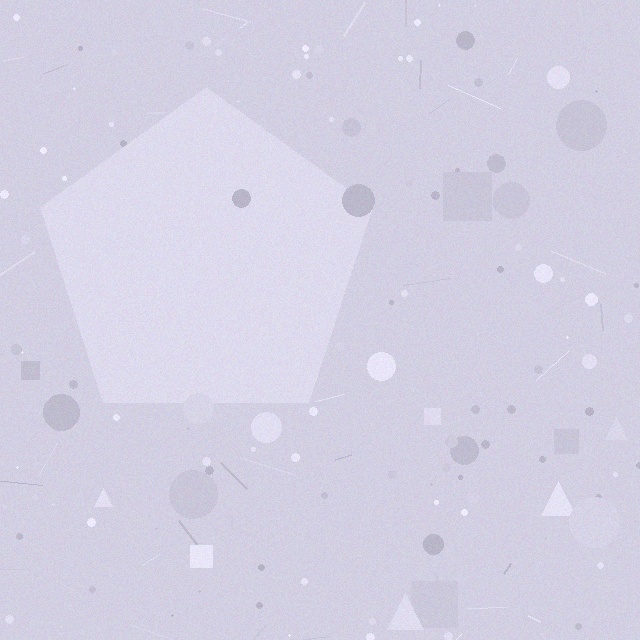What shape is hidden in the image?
A pentagon is hidden in the image.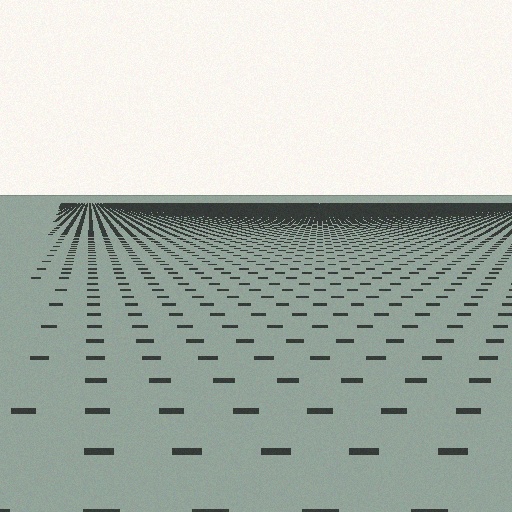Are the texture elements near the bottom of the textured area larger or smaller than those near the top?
Larger. Near the bottom, elements are closer to the viewer and appear at a bigger on-screen size.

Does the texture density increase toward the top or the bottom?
Density increases toward the top.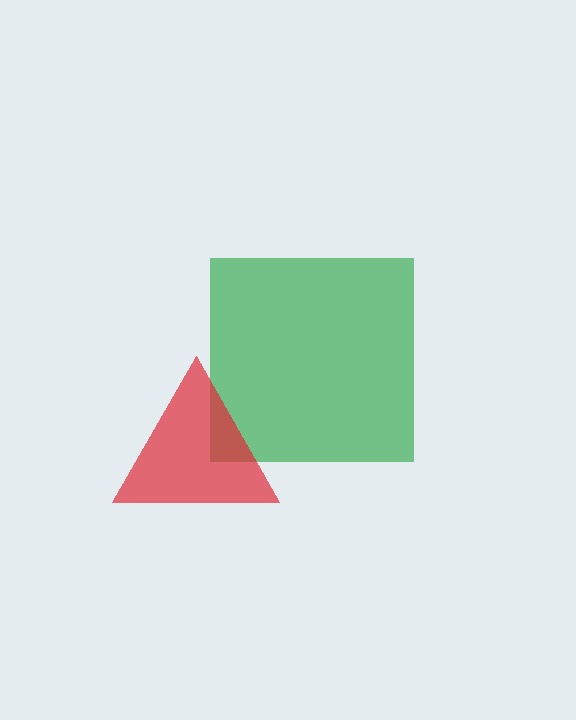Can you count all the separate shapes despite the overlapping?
Yes, there are 2 separate shapes.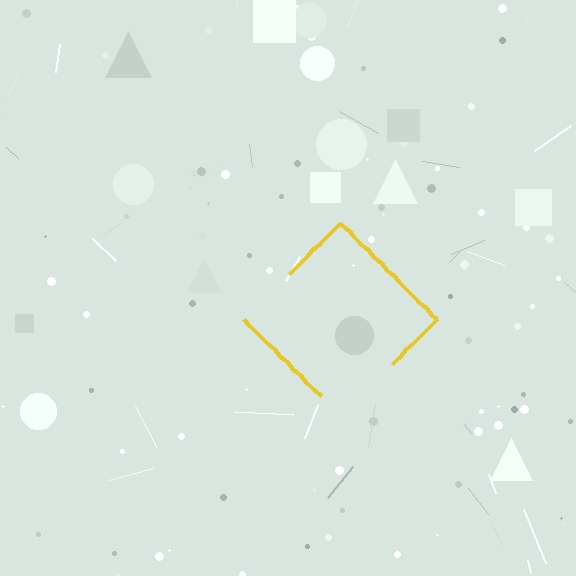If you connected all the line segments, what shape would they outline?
They would outline a diamond.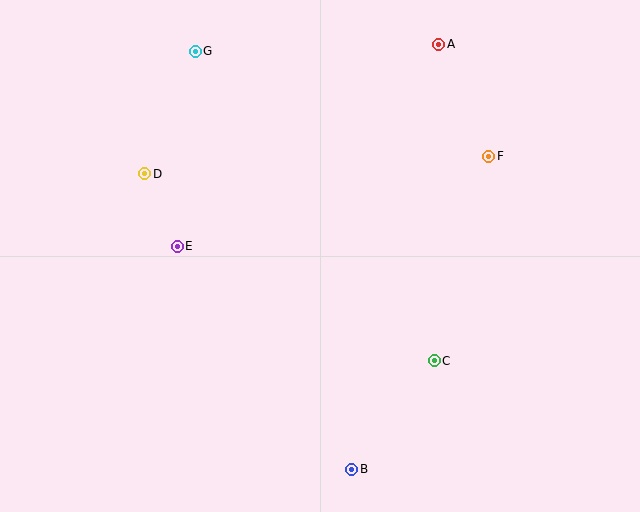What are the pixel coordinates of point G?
Point G is at (195, 51).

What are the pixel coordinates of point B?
Point B is at (352, 469).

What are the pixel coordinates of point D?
Point D is at (145, 174).